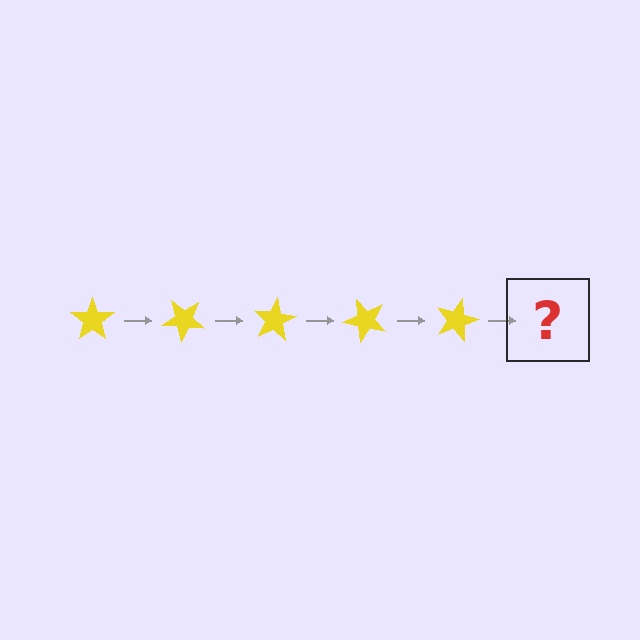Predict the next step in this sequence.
The next step is a yellow star rotated 200 degrees.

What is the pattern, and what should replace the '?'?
The pattern is that the star rotates 40 degrees each step. The '?' should be a yellow star rotated 200 degrees.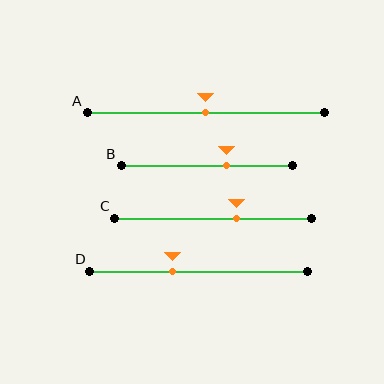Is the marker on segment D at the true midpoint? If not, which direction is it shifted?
No, the marker on segment D is shifted to the left by about 12% of the segment length.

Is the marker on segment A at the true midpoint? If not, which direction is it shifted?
Yes, the marker on segment A is at the true midpoint.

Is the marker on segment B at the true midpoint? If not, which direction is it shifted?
No, the marker on segment B is shifted to the right by about 11% of the segment length.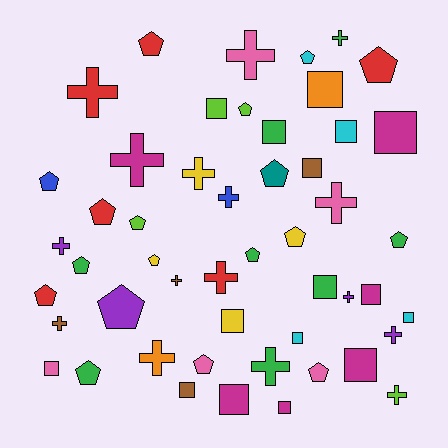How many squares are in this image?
There are 16 squares.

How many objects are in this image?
There are 50 objects.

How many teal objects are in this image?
There is 1 teal object.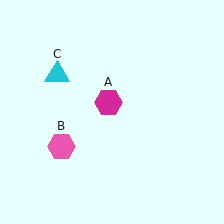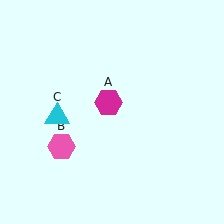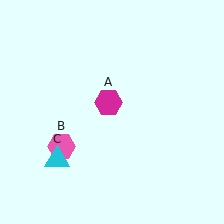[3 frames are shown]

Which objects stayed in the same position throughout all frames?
Magenta hexagon (object A) and pink hexagon (object B) remained stationary.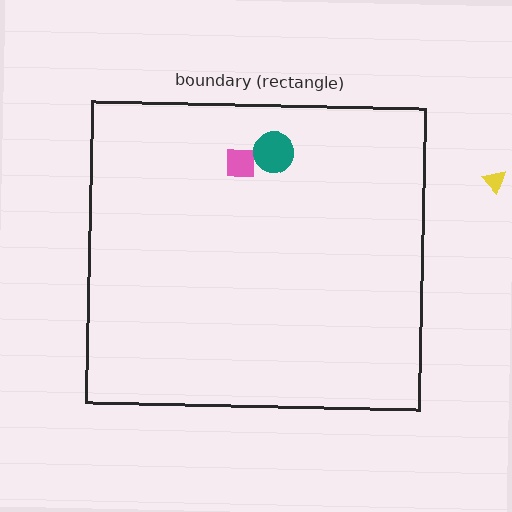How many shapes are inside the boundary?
2 inside, 1 outside.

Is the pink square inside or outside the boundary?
Inside.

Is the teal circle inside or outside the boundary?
Inside.